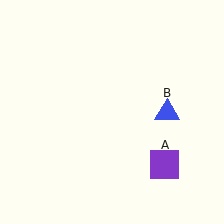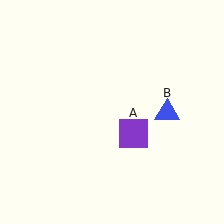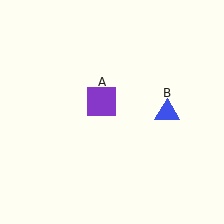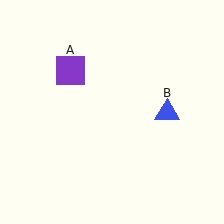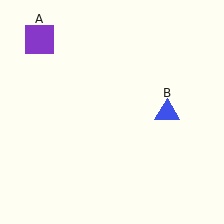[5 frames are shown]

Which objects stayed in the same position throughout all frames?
Blue triangle (object B) remained stationary.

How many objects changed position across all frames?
1 object changed position: purple square (object A).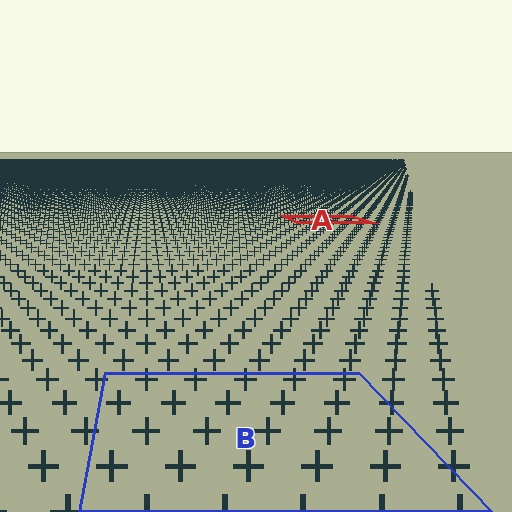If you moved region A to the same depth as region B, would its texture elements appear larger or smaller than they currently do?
They would appear larger. At a closer depth, the same texture elements are projected at a bigger on-screen size.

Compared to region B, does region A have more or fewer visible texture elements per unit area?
Region A has more texture elements per unit area — they are packed more densely because it is farther away.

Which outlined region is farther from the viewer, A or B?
Region A is farther from the viewer — the texture elements inside it appear smaller and more densely packed.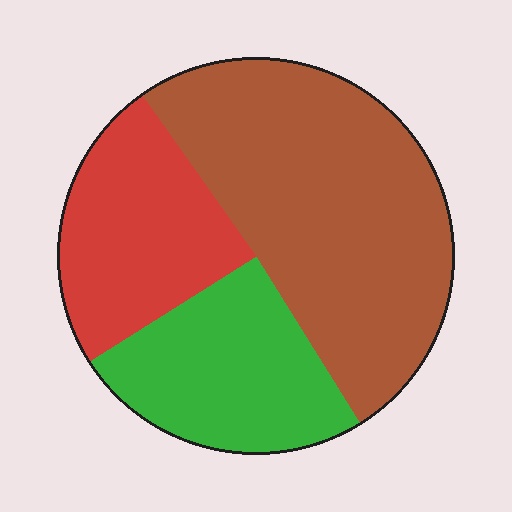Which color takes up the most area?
Brown, at roughly 50%.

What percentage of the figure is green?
Green covers roughly 25% of the figure.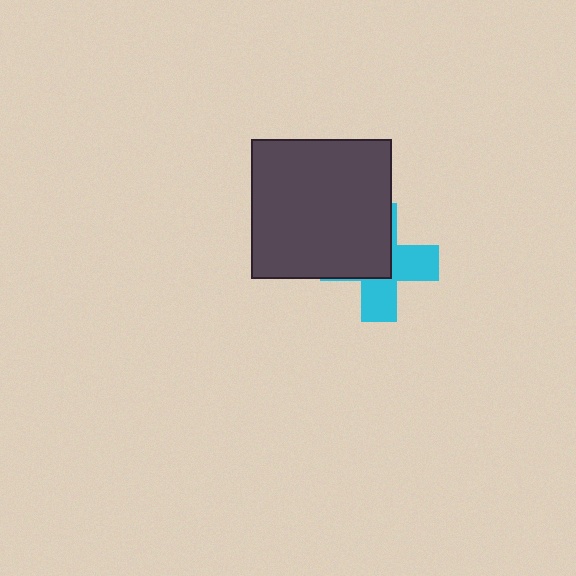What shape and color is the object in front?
The object in front is a dark gray square.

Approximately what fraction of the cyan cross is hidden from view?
Roughly 51% of the cyan cross is hidden behind the dark gray square.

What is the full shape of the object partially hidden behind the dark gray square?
The partially hidden object is a cyan cross.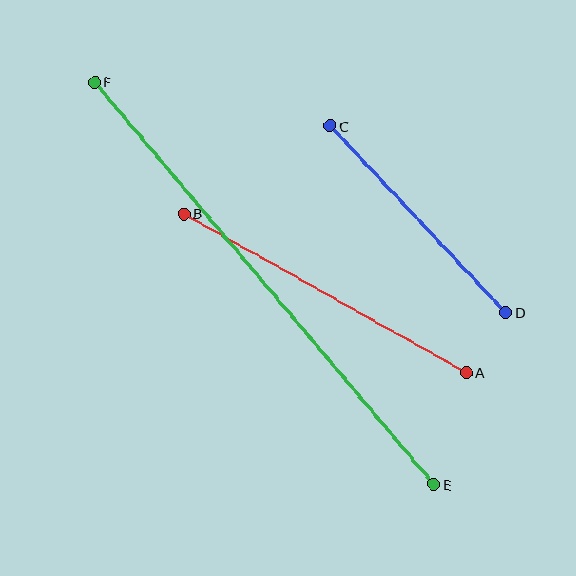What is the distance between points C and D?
The distance is approximately 257 pixels.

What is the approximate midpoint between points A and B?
The midpoint is at approximately (325, 293) pixels.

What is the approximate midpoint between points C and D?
The midpoint is at approximately (418, 219) pixels.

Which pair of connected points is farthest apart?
Points E and F are farthest apart.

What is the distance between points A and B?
The distance is approximately 324 pixels.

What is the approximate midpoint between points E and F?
The midpoint is at approximately (264, 283) pixels.